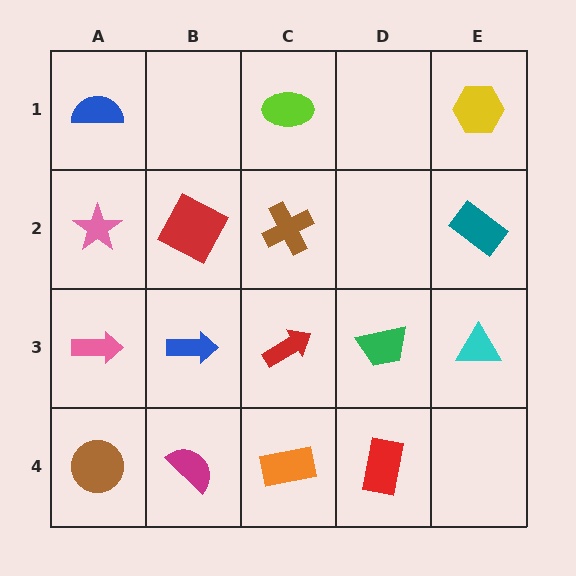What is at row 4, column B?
A magenta semicircle.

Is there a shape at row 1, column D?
No, that cell is empty.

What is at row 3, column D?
A green trapezoid.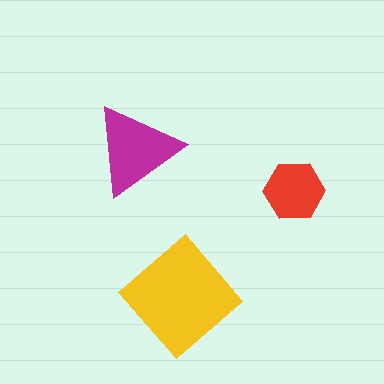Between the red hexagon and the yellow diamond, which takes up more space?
The yellow diamond.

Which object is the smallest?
The red hexagon.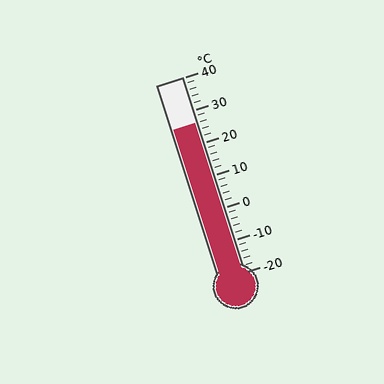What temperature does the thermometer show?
The thermometer shows approximately 26°C.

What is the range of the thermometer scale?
The thermometer scale ranges from -20°C to 40°C.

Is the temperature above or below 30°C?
The temperature is below 30°C.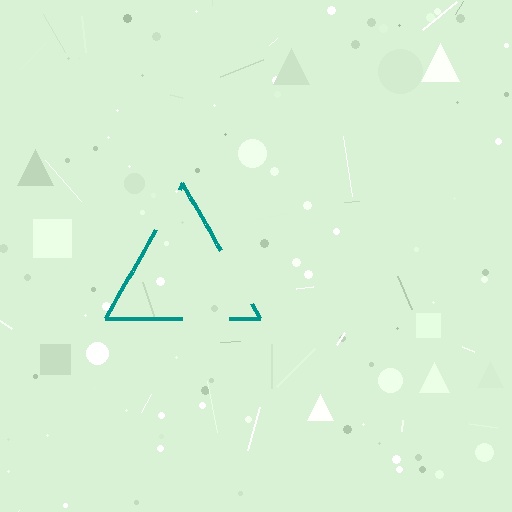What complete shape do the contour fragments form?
The contour fragments form a triangle.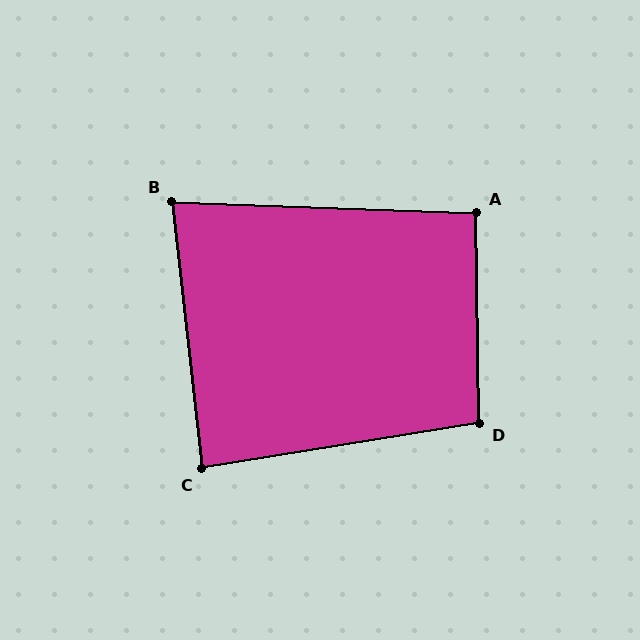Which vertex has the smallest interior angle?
B, at approximately 82 degrees.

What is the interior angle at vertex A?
Approximately 93 degrees (approximately right).